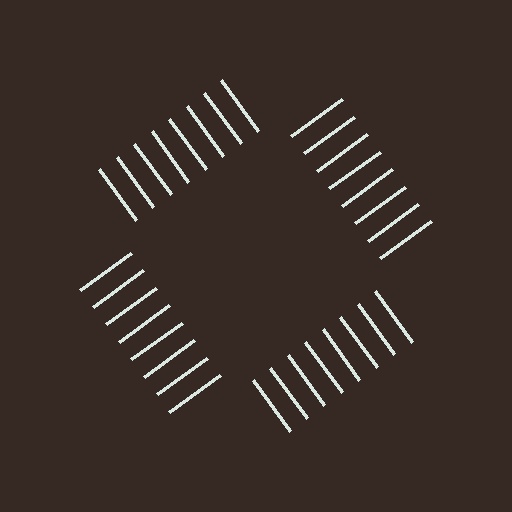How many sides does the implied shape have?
4 sides — the line-ends trace a square.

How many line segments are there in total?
32 — 8 along each of the 4 edges.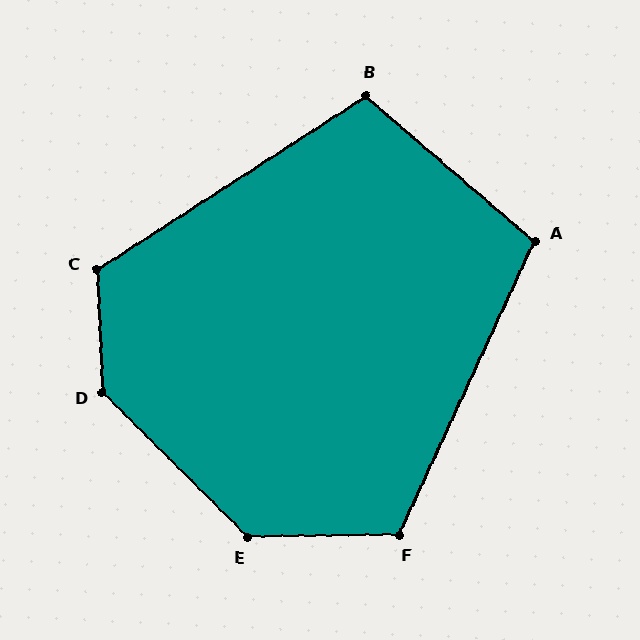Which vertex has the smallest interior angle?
A, at approximately 106 degrees.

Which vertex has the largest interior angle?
D, at approximately 138 degrees.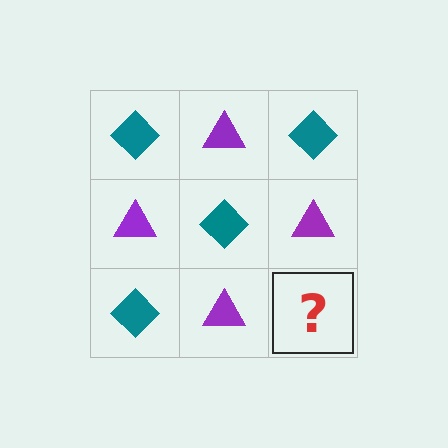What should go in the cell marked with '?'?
The missing cell should contain a teal diamond.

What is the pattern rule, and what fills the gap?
The rule is that it alternates teal diamond and purple triangle in a checkerboard pattern. The gap should be filled with a teal diamond.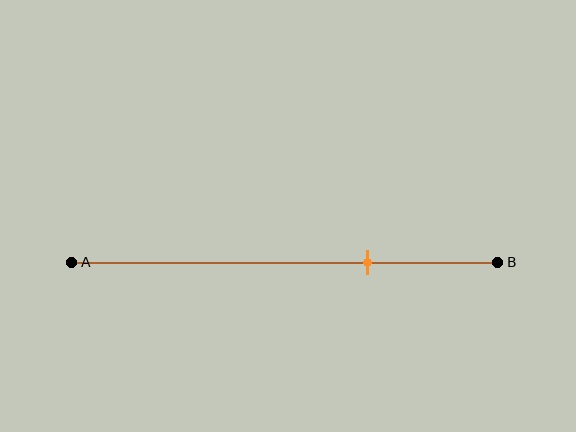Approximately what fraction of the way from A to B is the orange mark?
The orange mark is approximately 70% of the way from A to B.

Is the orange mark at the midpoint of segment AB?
No, the mark is at about 70% from A, not at the 50% midpoint.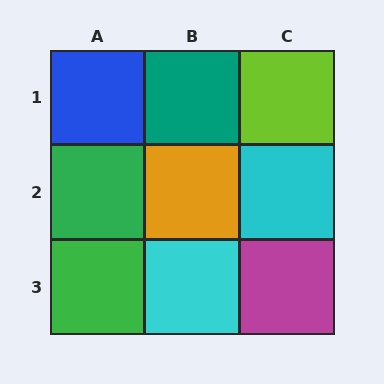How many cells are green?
2 cells are green.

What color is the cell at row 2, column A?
Green.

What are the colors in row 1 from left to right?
Blue, teal, lime.